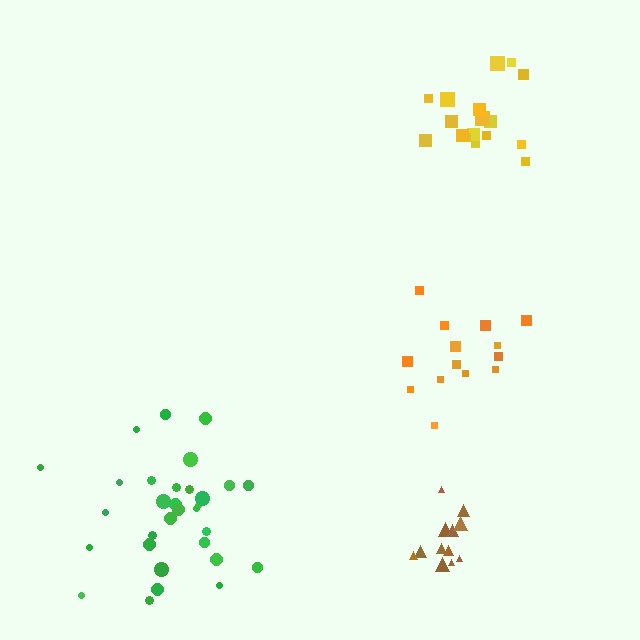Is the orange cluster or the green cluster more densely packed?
Green.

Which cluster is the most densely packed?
Brown.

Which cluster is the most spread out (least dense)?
Orange.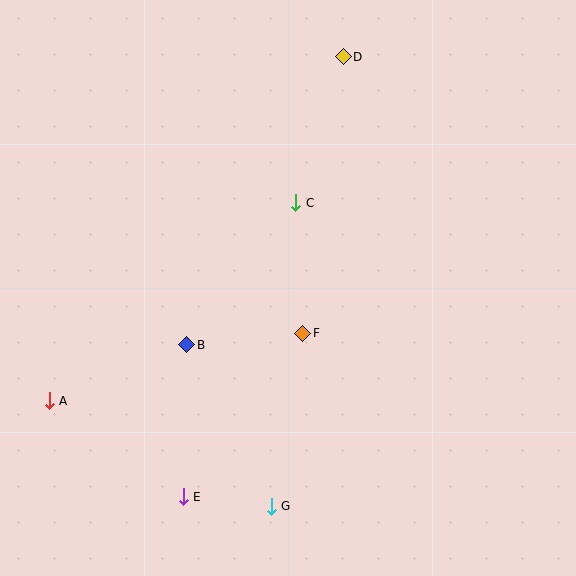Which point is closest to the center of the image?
Point F at (303, 333) is closest to the center.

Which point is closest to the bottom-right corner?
Point G is closest to the bottom-right corner.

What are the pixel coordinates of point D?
Point D is at (343, 57).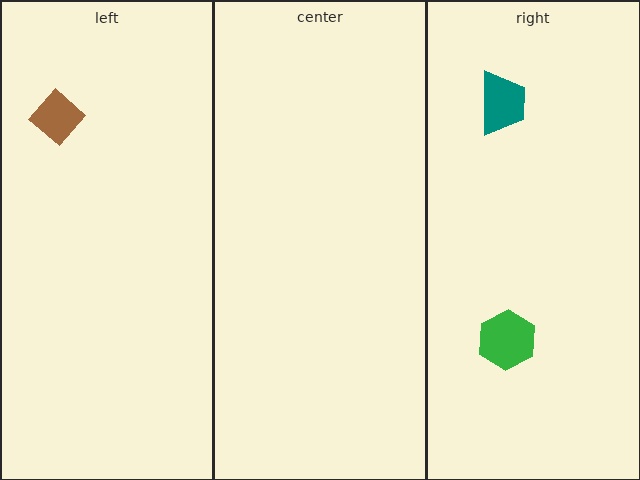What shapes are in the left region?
The brown diamond.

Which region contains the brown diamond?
The left region.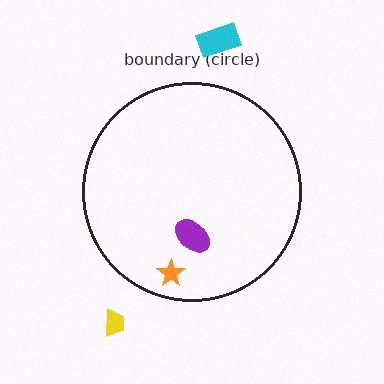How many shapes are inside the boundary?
2 inside, 2 outside.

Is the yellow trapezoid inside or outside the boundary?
Outside.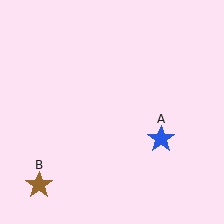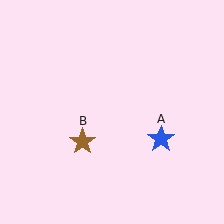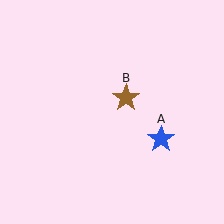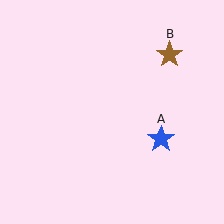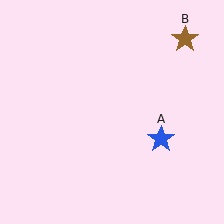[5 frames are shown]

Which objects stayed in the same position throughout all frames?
Blue star (object A) remained stationary.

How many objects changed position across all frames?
1 object changed position: brown star (object B).